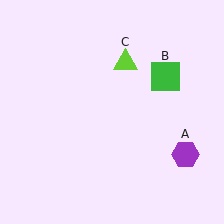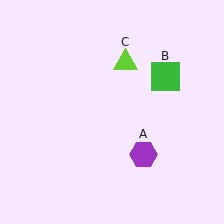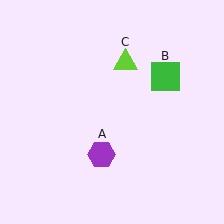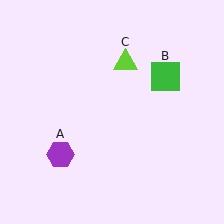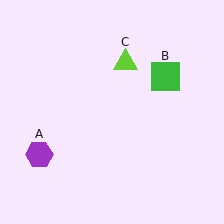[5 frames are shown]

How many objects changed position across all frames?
1 object changed position: purple hexagon (object A).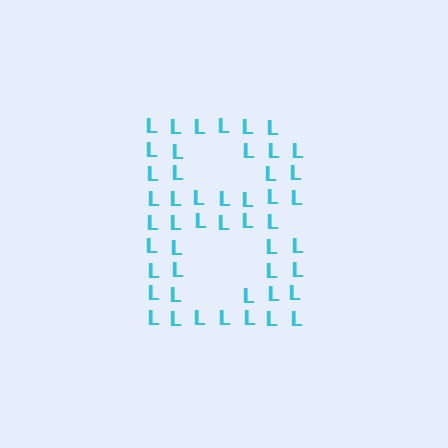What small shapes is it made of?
It is made of small letter L's.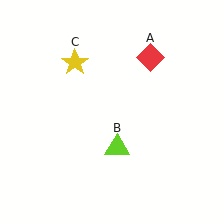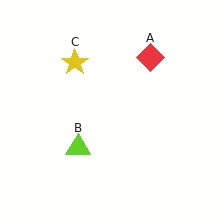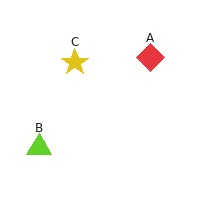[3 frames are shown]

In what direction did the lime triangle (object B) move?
The lime triangle (object B) moved left.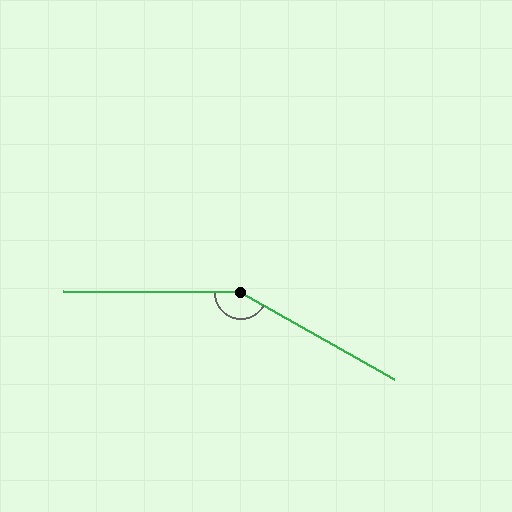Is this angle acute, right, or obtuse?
It is obtuse.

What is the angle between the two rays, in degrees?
Approximately 151 degrees.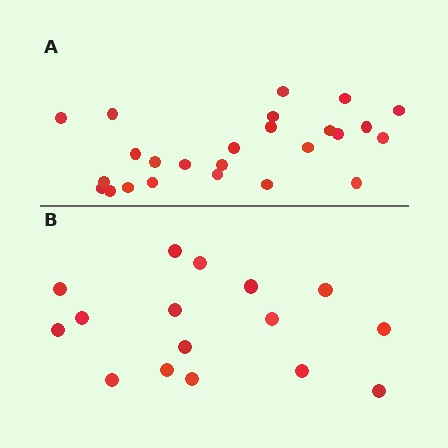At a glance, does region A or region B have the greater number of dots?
Region A (the top region) has more dots.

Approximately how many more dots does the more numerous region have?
Region A has roughly 8 or so more dots than region B.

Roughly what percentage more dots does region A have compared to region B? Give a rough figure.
About 55% more.